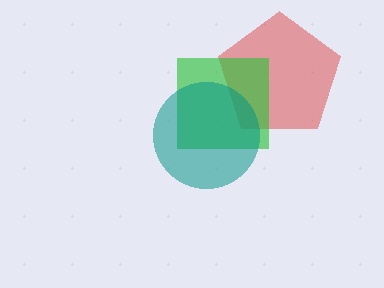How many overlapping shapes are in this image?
There are 3 overlapping shapes in the image.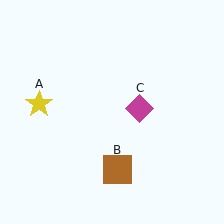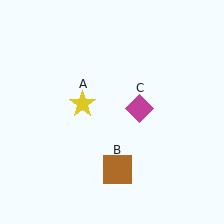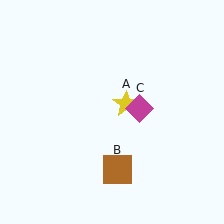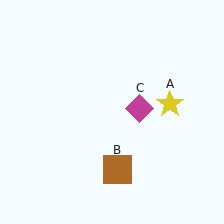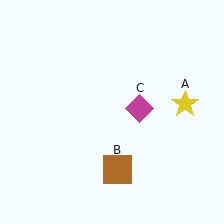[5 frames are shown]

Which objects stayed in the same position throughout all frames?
Brown square (object B) and magenta diamond (object C) remained stationary.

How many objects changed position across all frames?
1 object changed position: yellow star (object A).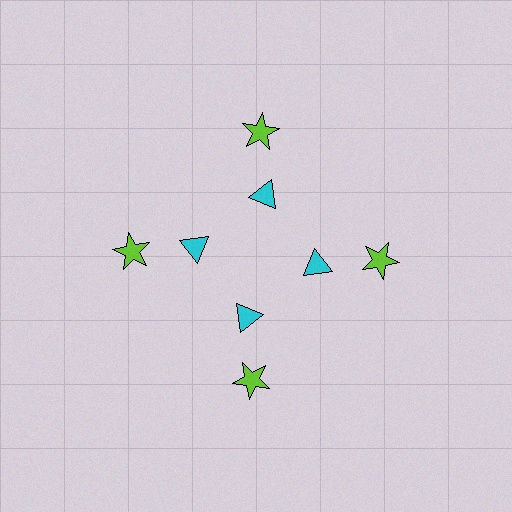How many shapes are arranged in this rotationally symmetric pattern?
There are 8 shapes, arranged in 4 groups of 2.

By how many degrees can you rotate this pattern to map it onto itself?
The pattern maps onto itself every 90 degrees of rotation.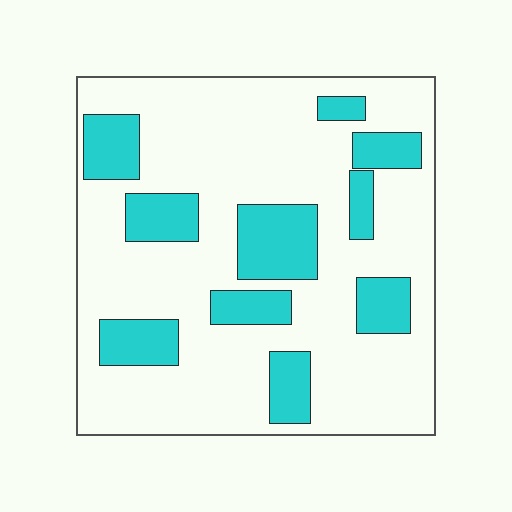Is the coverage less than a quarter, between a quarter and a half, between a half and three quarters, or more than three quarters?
Less than a quarter.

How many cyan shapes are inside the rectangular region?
10.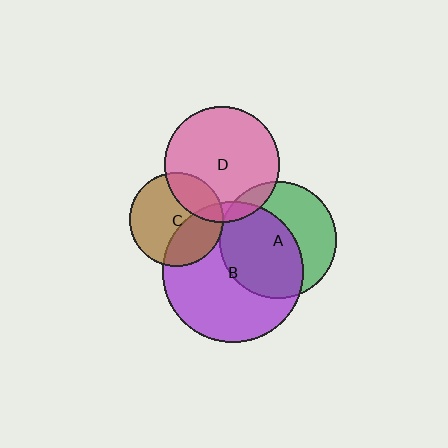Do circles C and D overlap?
Yes.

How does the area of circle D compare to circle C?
Approximately 1.5 times.